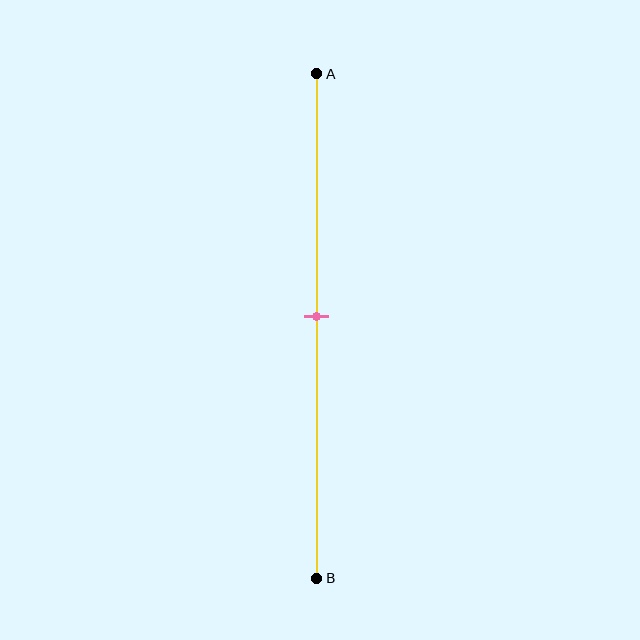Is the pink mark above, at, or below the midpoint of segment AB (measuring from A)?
The pink mark is approximately at the midpoint of segment AB.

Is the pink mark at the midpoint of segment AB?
Yes, the mark is approximately at the midpoint.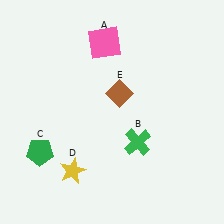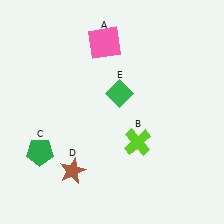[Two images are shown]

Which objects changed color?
B changed from green to lime. D changed from yellow to brown. E changed from brown to green.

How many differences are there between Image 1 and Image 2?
There are 3 differences between the two images.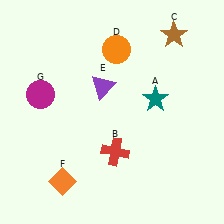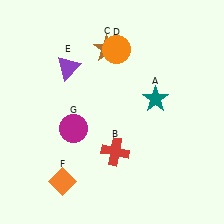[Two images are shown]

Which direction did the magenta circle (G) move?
The magenta circle (G) moved down.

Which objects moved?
The objects that moved are: the brown star (C), the purple triangle (E), the magenta circle (G).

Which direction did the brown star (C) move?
The brown star (C) moved left.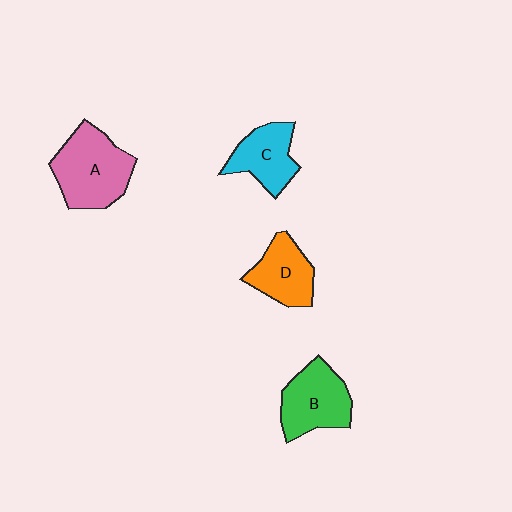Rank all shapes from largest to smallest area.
From largest to smallest: A (pink), B (green), C (cyan), D (orange).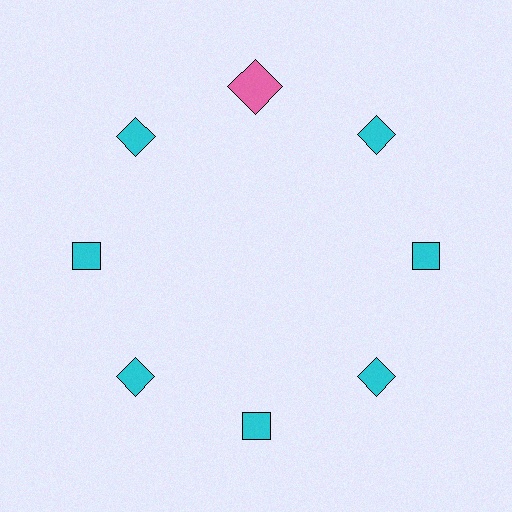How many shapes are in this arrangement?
There are 8 shapes arranged in a ring pattern.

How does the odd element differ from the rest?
It differs in both color (pink instead of cyan) and shape (square instead of diamond).